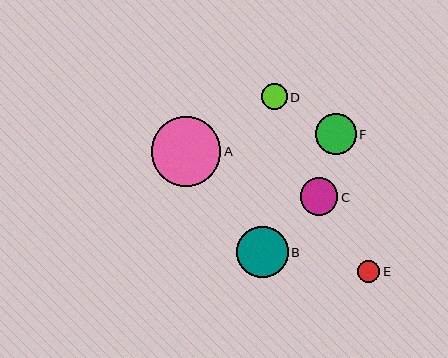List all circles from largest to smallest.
From largest to smallest: A, B, F, C, D, E.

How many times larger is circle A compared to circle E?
Circle A is approximately 3.2 times the size of circle E.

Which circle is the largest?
Circle A is the largest with a size of approximately 70 pixels.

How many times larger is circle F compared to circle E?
Circle F is approximately 1.8 times the size of circle E.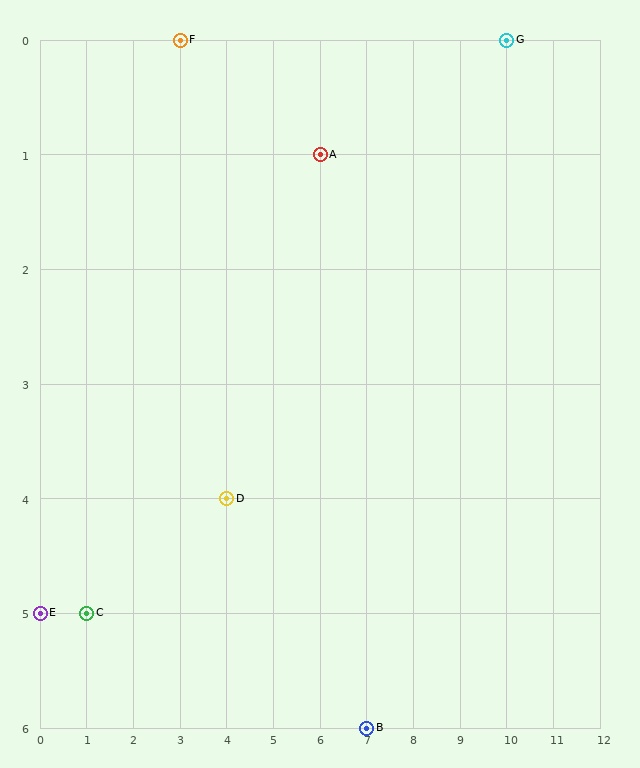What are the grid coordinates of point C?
Point C is at grid coordinates (1, 5).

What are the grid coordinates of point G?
Point G is at grid coordinates (10, 0).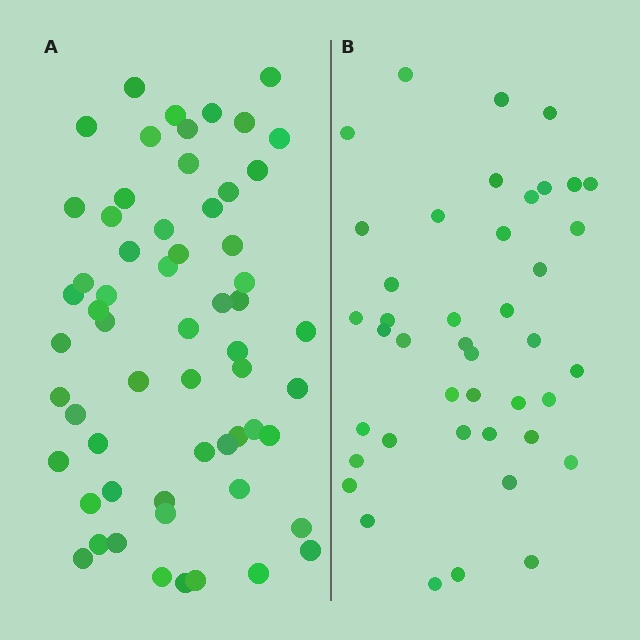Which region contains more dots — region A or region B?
Region A (the left region) has more dots.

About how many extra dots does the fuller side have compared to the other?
Region A has approximately 20 more dots than region B.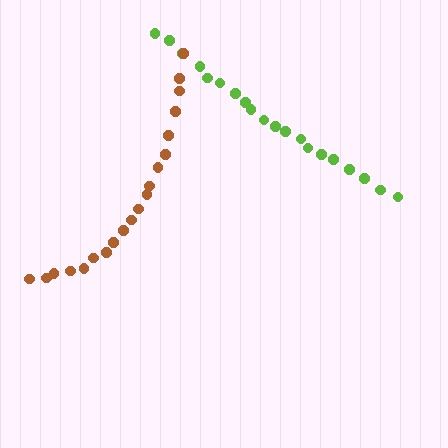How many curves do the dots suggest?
There are 2 distinct paths.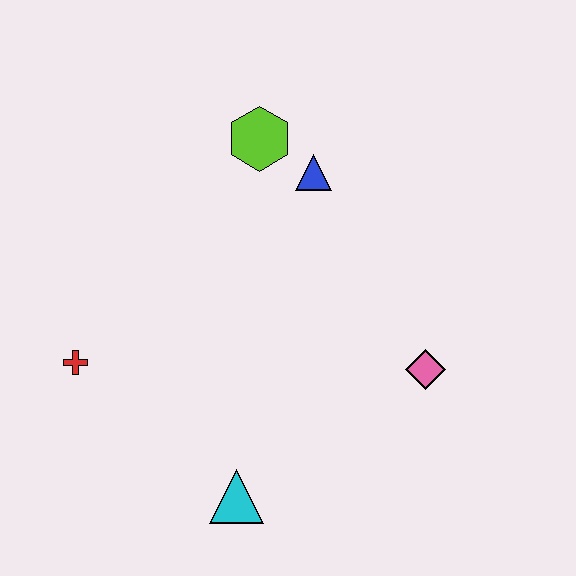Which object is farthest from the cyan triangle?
The lime hexagon is farthest from the cyan triangle.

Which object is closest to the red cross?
The cyan triangle is closest to the red cross.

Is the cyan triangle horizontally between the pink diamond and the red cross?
Yes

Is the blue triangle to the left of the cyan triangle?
No